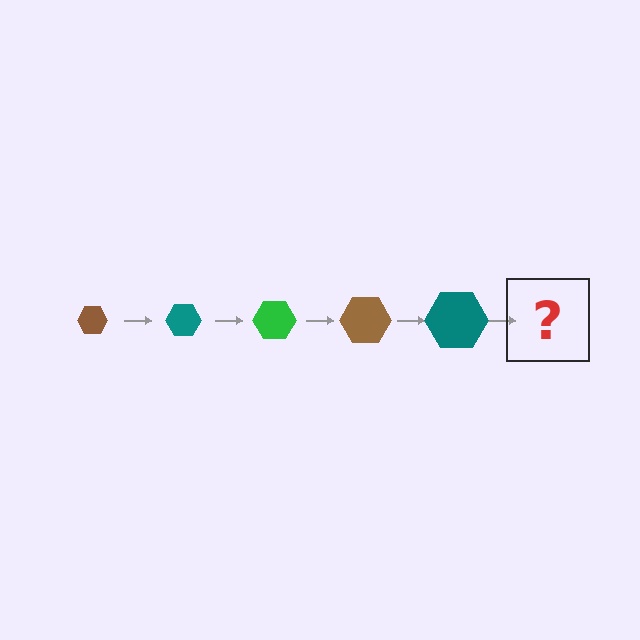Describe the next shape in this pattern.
It should be a green hexagon, larger than the previous one.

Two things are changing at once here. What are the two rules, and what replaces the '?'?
The two rules are that the hexagon grows larger each step and the color cycles through brown, teal, and green. The '?' should be a green hexagon, larger than the previous one.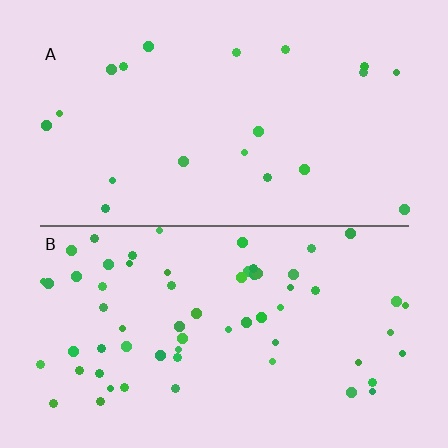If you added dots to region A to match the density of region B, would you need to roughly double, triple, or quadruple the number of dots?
Approximately triple.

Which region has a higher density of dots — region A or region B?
B (the bottom).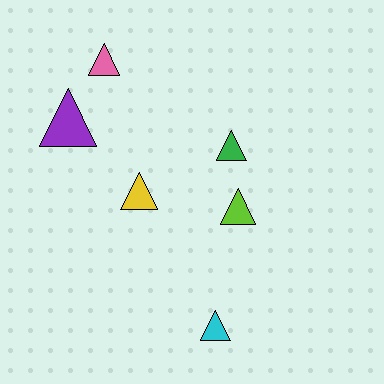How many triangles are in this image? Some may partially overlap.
There are 6 triangles.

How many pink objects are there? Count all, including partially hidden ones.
There is 1 pink object.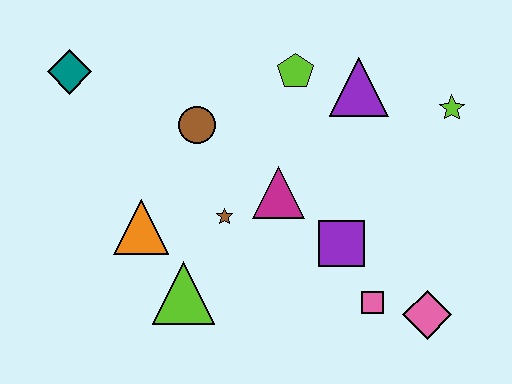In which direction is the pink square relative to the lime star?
The pink square is below the lime star.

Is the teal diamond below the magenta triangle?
No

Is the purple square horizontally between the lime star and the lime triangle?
Yes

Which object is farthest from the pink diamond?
The teal diamond is farthest from the pink diamond.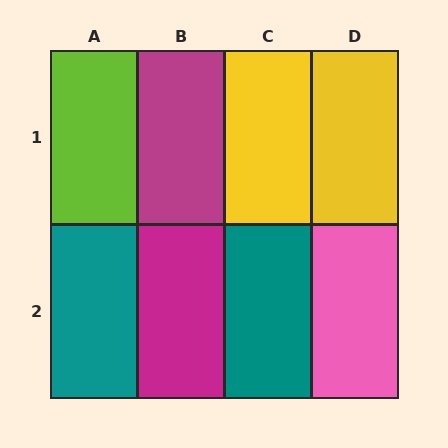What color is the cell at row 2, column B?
Magenta.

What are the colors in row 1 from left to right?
Lime, magenta, yellow, yellow.